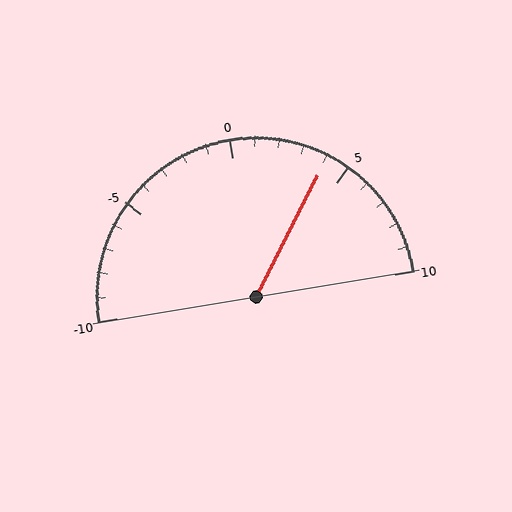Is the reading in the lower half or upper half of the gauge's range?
The reading is in the upper half of the range (-10 to 10).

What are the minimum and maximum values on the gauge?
The gauge ranges from -10 to 10.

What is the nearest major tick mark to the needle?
The nearest major tick mark is 5.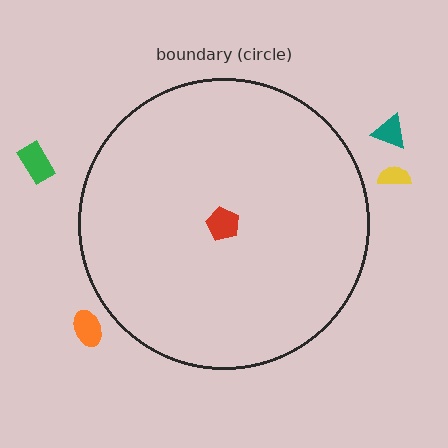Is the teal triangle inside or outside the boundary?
Outside.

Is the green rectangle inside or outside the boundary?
Outside.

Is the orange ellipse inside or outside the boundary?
Outside.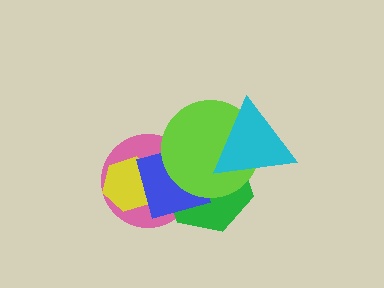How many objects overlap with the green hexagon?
4 objects overlap with the green hexagon.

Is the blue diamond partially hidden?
Yes, it is partially covered by another shape.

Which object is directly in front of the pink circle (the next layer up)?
The green hexagon is directly in front of the pink circle.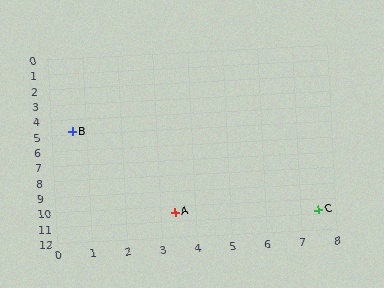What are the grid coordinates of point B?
Point B is at approximately (0.6, 4.8).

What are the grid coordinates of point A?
Point A is at approximately (3.4, 10.4).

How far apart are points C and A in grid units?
Points C and A are about 4.1 grid units apart.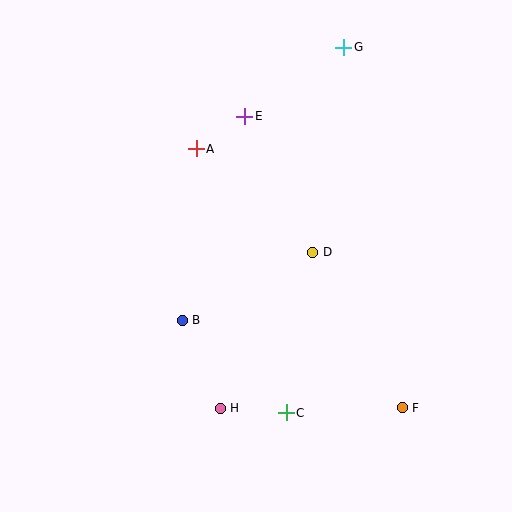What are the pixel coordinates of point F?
Point F is at (402, 408).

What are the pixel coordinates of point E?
Point E is at (245, 116).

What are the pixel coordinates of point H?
Point H is at (220, 408).